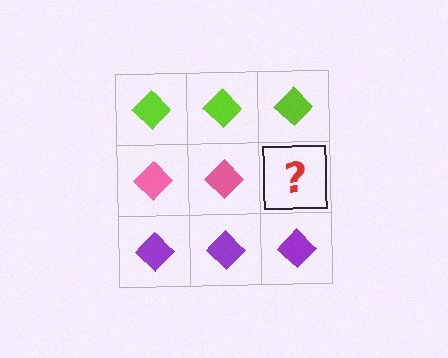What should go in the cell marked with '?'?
The missing cell should contain a pink diamond.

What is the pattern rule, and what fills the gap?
The rule is that each row has a consistent color. The gap should be filled with a pink diamond.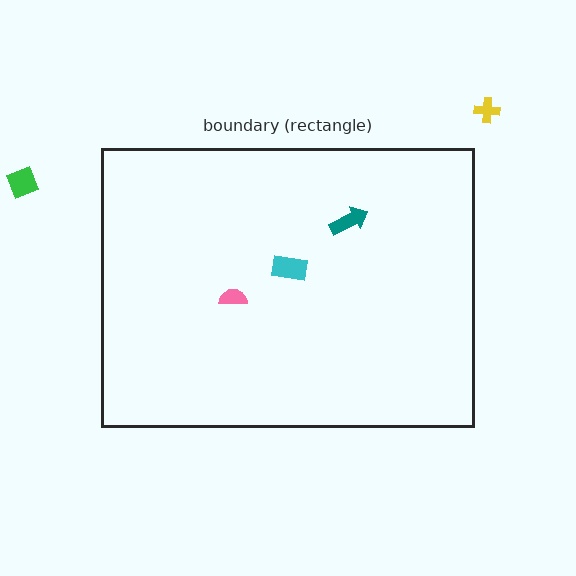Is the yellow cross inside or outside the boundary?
Outside.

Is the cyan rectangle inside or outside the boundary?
Inside.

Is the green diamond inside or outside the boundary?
Outside.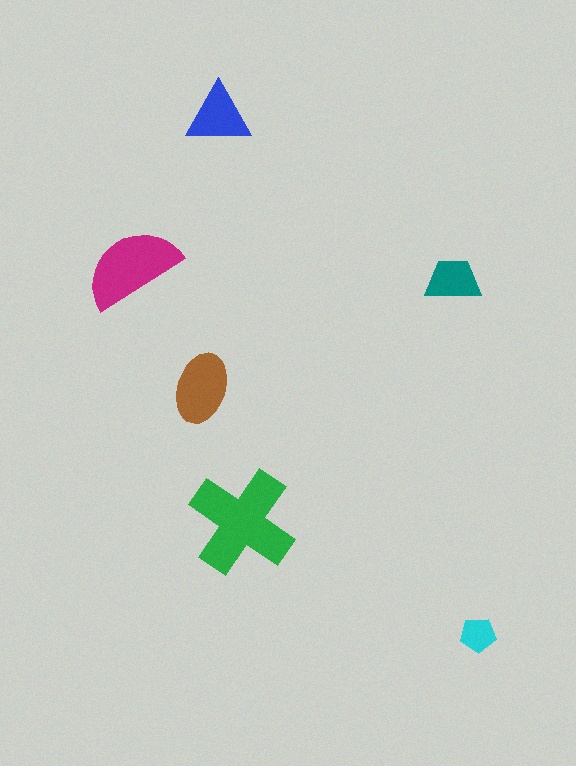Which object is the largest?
The green cross.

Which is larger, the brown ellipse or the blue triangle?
The brown ellipse.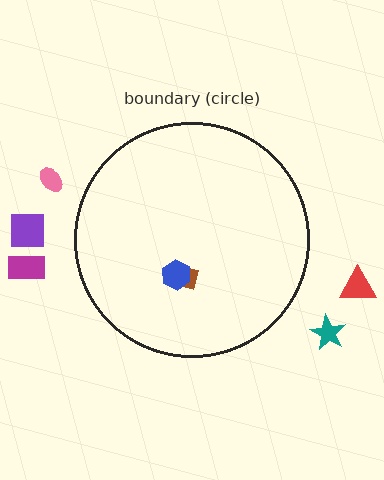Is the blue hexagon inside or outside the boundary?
Inside.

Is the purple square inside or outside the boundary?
Outside.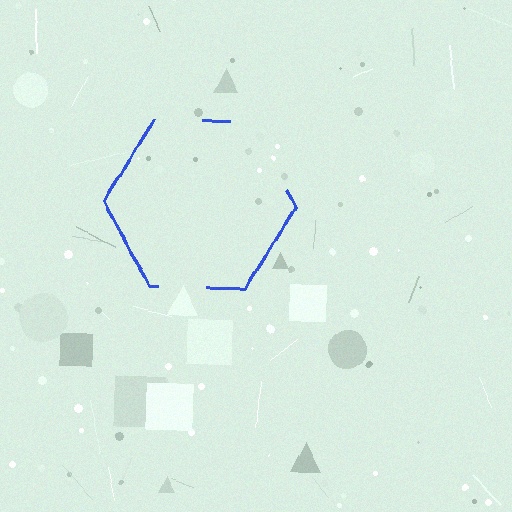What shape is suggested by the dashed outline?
The dashed outline suggests a hexagon.